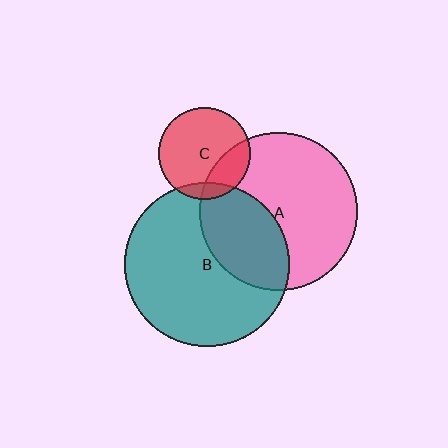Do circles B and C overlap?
Yes.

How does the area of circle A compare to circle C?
Approximately 2.9 times.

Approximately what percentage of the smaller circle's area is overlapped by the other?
Approximately 10%.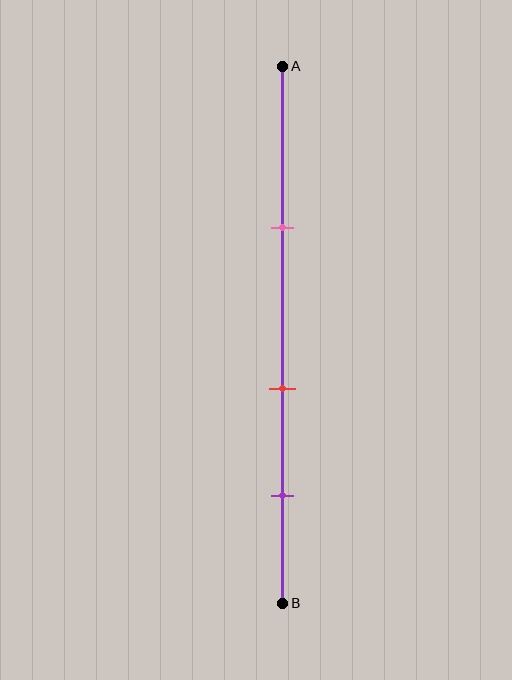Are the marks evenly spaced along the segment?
Yes, the marks are approximately evenly spaced.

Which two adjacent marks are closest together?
The red and purple marks are the closest adjacent pair.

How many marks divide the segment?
There are 3 marks dividing the segment.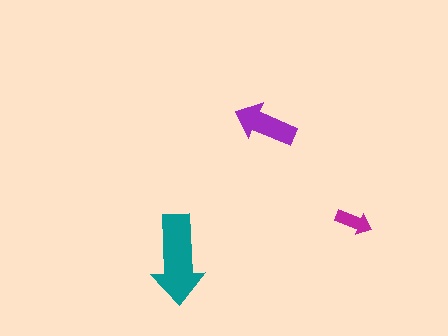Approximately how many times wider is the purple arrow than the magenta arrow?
About 1.5 times wider.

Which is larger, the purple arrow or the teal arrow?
The teal one.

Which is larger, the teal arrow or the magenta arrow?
The teal one.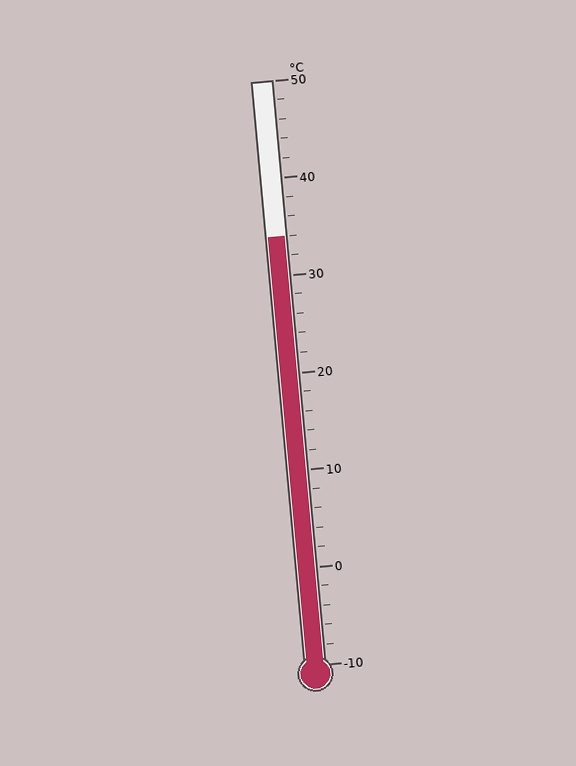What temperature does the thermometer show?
The thermometer shows approximately 34°C.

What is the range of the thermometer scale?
The thermometer scale ranges from -10°C to 50°C.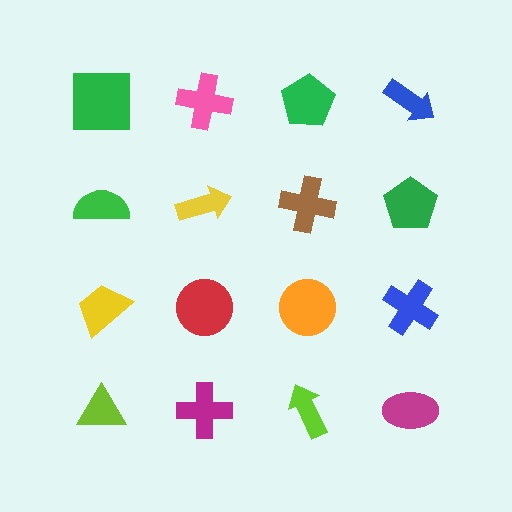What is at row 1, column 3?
A green pentagon.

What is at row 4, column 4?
A magenta ellipse.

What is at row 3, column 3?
An orange circle.